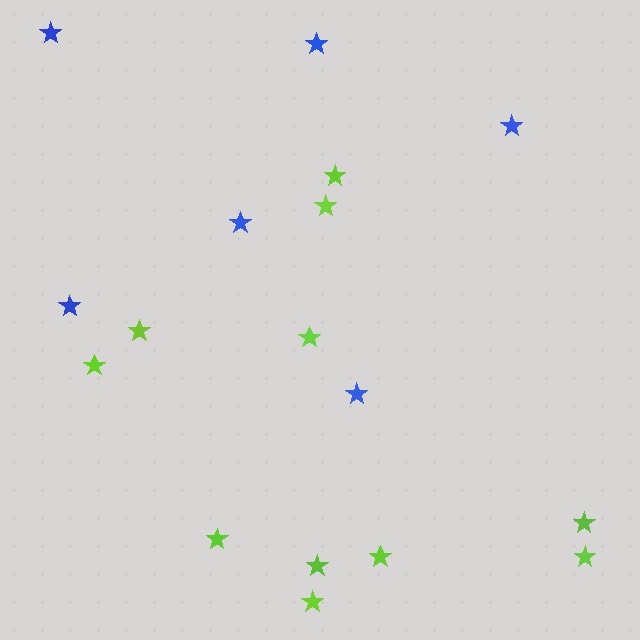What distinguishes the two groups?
There are 2 groups: one group of lime stars (11) and one group of blue stars (6).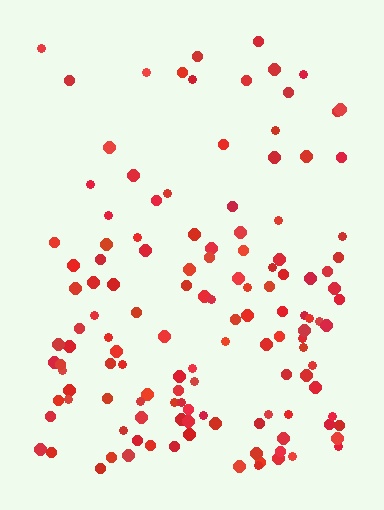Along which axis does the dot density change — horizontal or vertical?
Vertical.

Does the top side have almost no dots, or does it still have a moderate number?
Still a moderate number, just noticeably fewer than the bottom.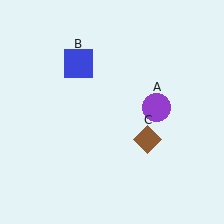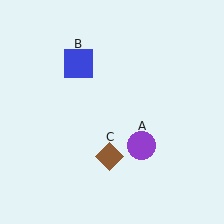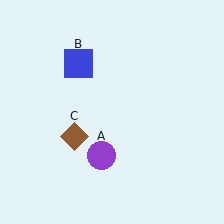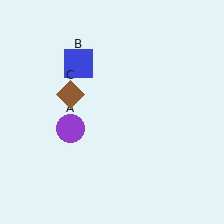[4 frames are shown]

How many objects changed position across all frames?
2 objects changed position: purple circle (object A), brown diamond (object C).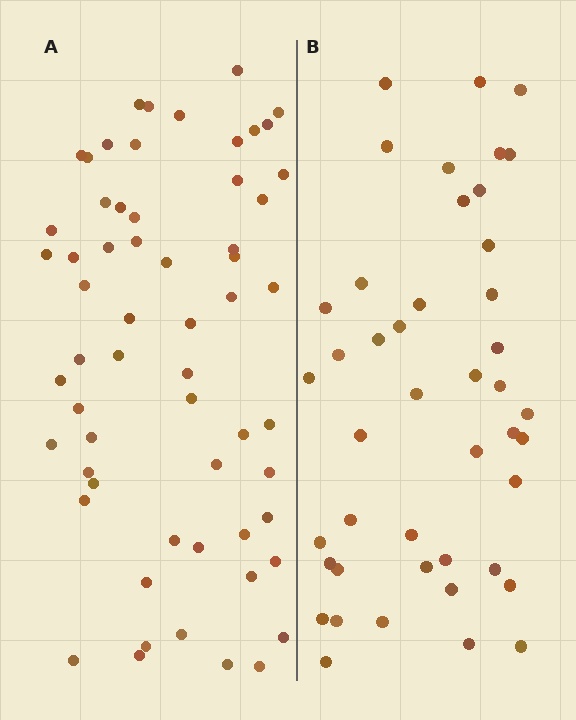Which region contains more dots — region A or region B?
Region A (the left region) has more dots.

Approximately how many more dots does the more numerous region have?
Region A has approximately 15 more dots than region B.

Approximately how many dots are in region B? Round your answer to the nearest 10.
About 40 dots. (The exact count is 44, which rounds to 40.)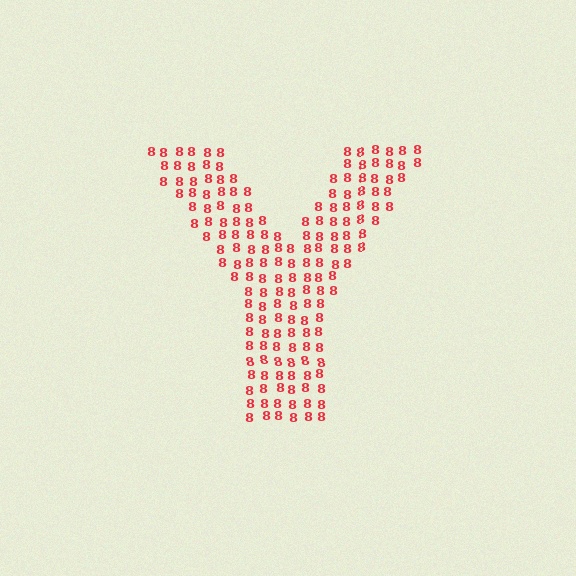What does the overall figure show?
The overall figure shows the letter Y.